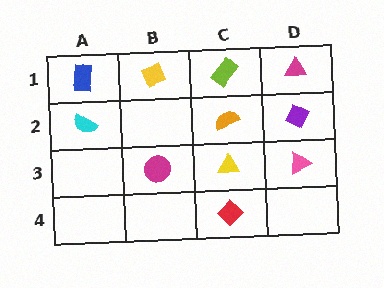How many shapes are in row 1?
4 shapes.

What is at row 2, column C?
An orange semicircle.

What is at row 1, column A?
A blue rectangle.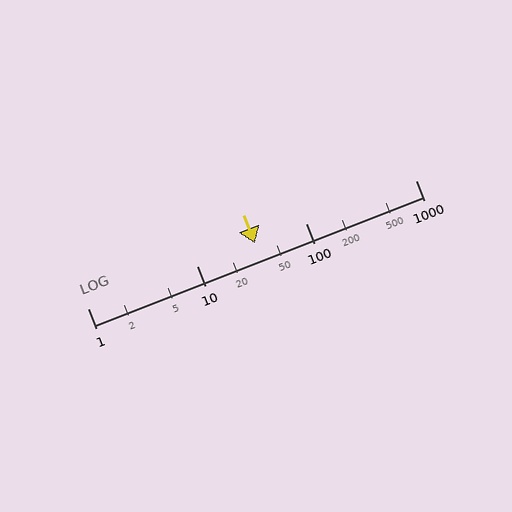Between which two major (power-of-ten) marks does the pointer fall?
The pointer is between 10 and 100.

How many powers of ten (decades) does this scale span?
The scale spans 3 decades, from 1 to 1000.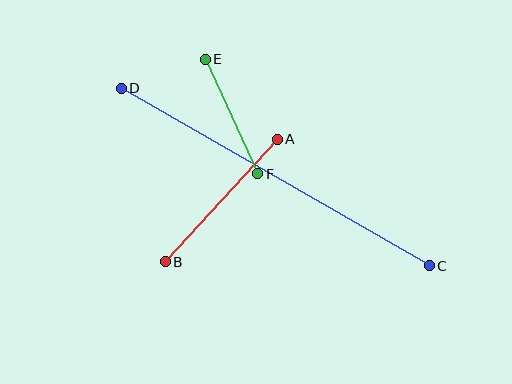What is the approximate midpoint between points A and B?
The midpoint is at approximately (221, 200) pixels.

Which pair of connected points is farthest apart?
Points C and D are farthest apart.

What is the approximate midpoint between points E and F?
The midpoint is at approximately (231, 116) pixels.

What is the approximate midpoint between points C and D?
The midpoint is at approximately (275, 177) pixels.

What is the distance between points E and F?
The distance is approximately 126 pixels.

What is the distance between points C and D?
The distance is approximately 356 pixels.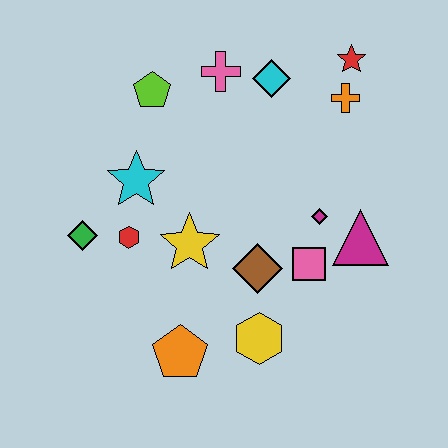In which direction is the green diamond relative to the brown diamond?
The green diamond is to the left of the brown diamond.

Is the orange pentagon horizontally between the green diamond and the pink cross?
Yes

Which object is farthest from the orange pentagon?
The red star is farthest from the orange pentagon.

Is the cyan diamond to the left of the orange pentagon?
No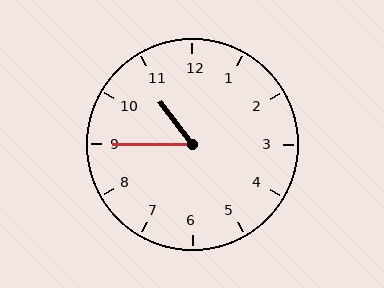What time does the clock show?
10:45.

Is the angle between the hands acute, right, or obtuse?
It is acute.